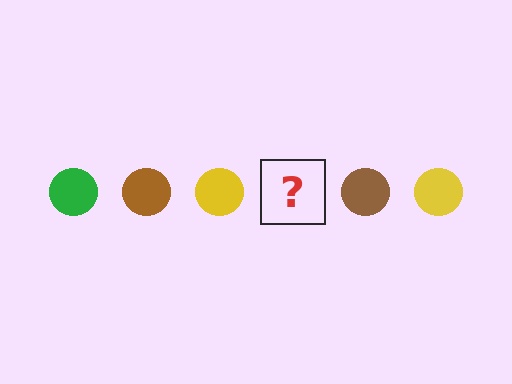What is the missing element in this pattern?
The missing element is a green circle.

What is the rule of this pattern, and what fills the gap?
The rule is that the pattern cycles through green, brown, yellow circles. The gap should be filled with a green circle.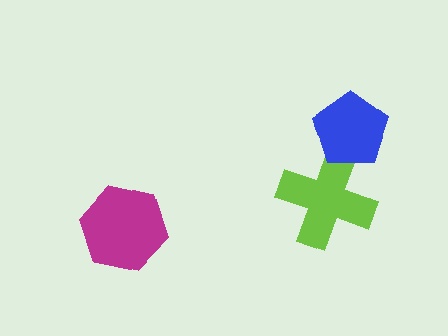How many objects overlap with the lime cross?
1 object overlaps with the lime cross.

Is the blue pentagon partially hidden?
No, no other shape covers it.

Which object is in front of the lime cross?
The blue pentagon is in front of the lime cross.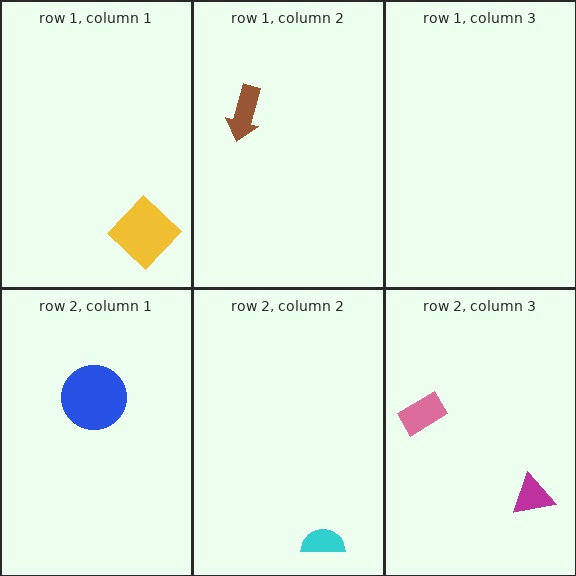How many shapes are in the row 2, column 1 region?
1.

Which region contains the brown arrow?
The row 1, column 2 region.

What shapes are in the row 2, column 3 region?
The magenta triangle, the pink rectangle.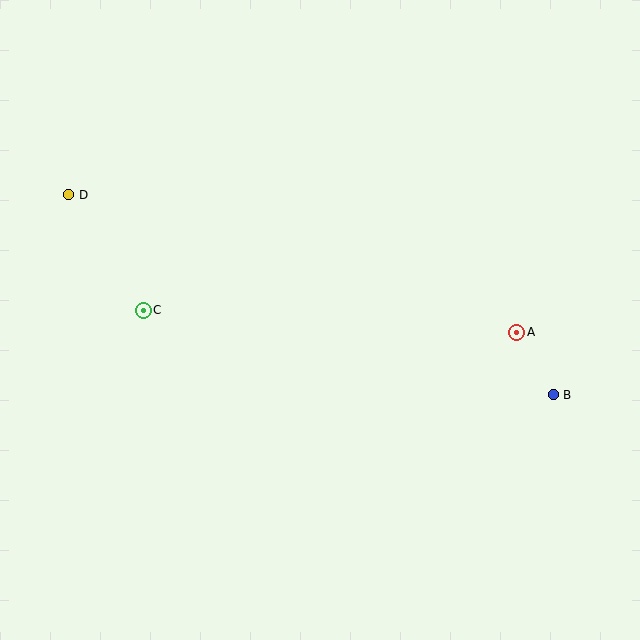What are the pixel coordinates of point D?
Point D is at (69, 195).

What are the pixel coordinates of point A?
Point A is at (517, 332).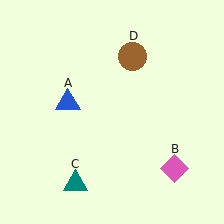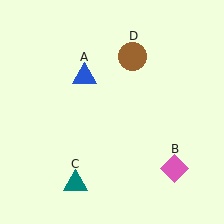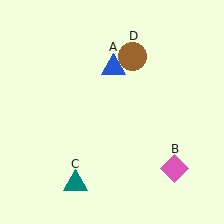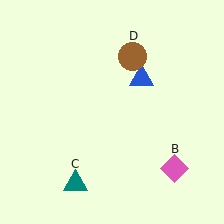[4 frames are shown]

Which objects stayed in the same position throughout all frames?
Pink diamond (object B) and teal triangle (object C) and brown circle (object D) remained stationary.